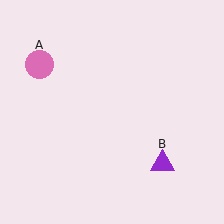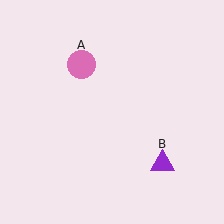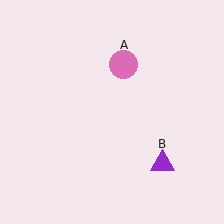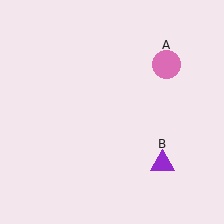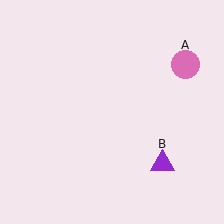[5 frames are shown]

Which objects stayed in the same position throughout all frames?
Purple triangle (object B) remained stationary.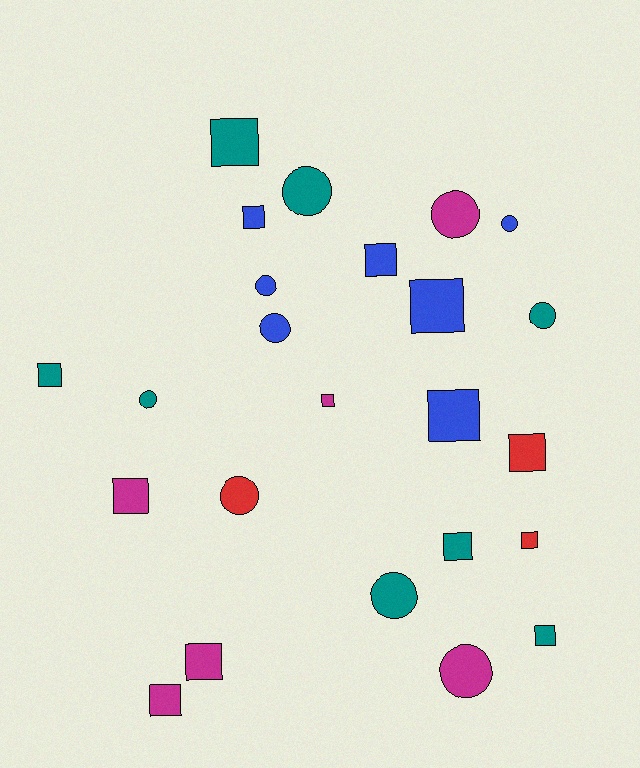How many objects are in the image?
There are 24 objects.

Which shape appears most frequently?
Square, with 14 objects.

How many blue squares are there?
There are 4 blue squares.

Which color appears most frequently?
Teal, with 8 objects.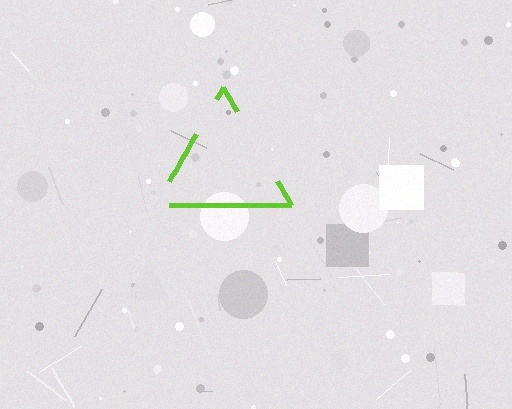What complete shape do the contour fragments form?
The contour fragments form a triangle.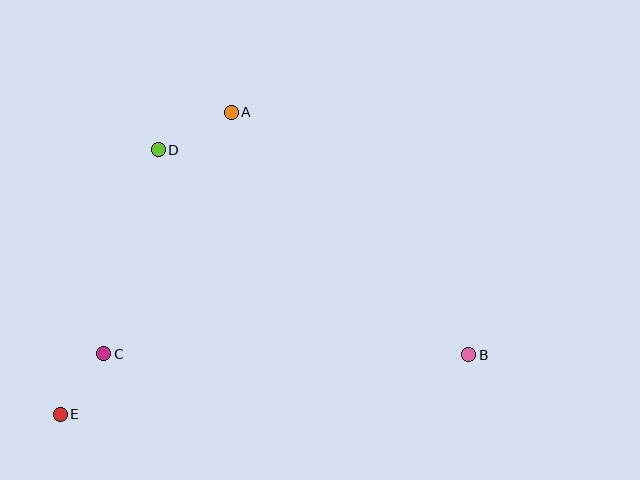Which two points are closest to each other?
Points C and E are closest to each other.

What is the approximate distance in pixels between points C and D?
The distance between C and D is approximately 211 pixels.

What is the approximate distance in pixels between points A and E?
The distance between A and E is approximately 347 pixels.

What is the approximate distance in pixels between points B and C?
The distance between B and C is approximately 365 pixels.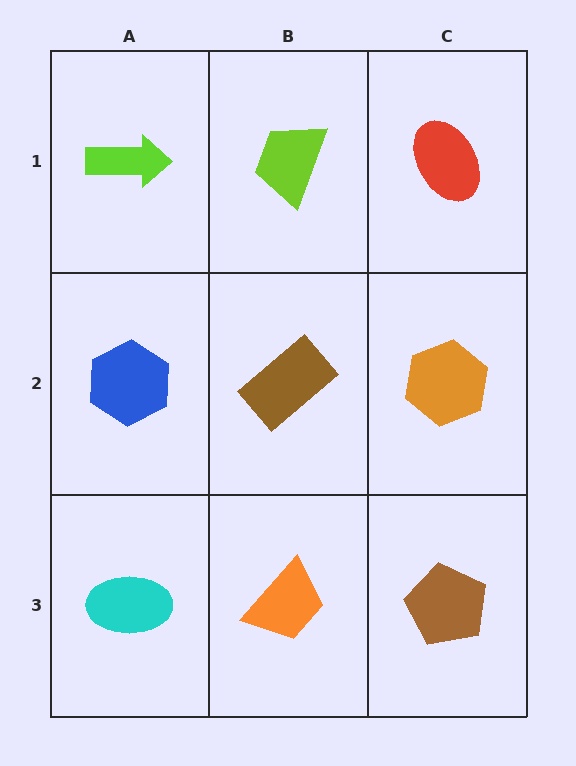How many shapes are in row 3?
3 shapes.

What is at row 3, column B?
An orange trapezoid.